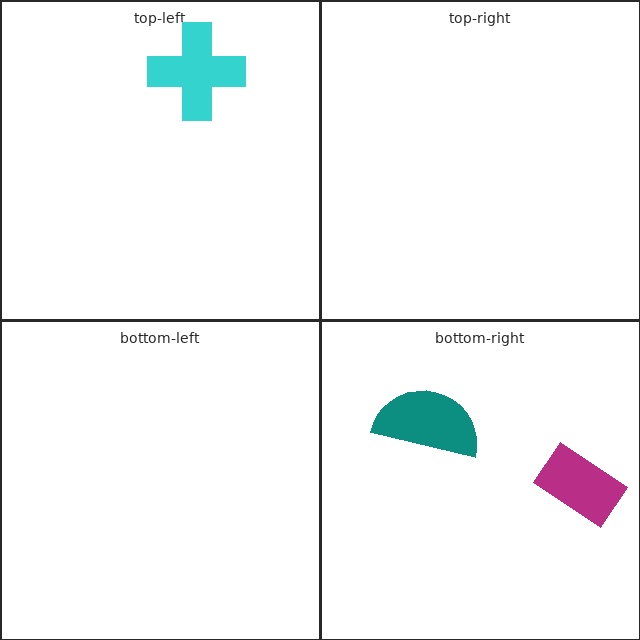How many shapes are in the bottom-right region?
2.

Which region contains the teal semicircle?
The bottom-right region.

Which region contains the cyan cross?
The top-left region.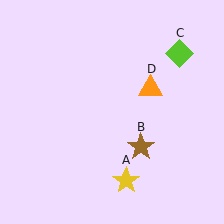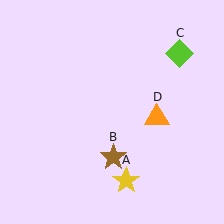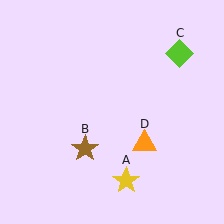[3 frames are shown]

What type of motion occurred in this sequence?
The brown star (object B), orange triangle (object D) rotated clockwise around the center of the scene.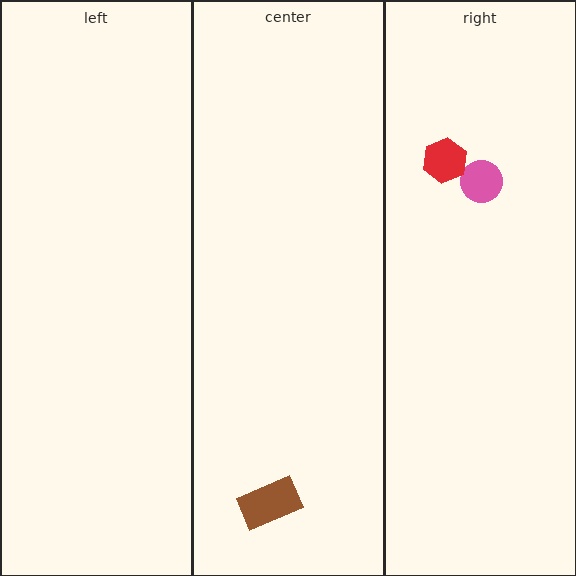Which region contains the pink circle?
The right region.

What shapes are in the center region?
The brown rectangle.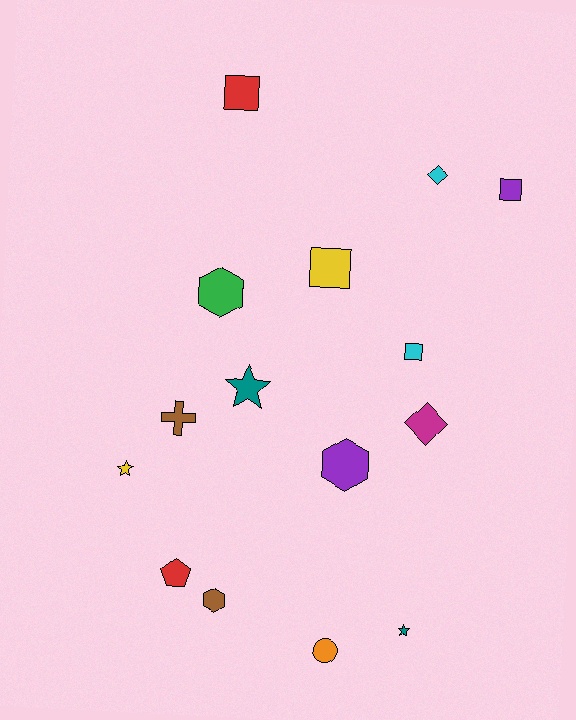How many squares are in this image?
There are 4 squares.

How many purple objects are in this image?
There are 2 purple objects.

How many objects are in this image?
There are 15 objects.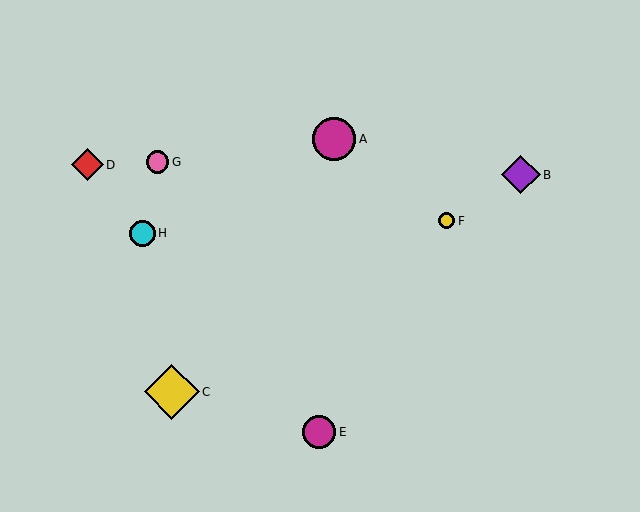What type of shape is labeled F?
Shape F is a yellow circle.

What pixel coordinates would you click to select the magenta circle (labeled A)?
Click at (334, 139) to select the magenta circle A.